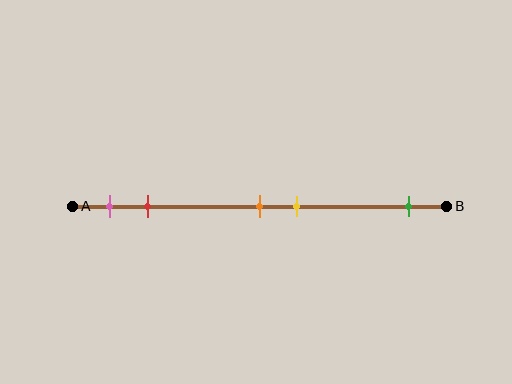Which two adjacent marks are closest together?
The orange and yellow marks are the closest adjacent pair.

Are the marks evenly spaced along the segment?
No, the marks are not evenly spaced.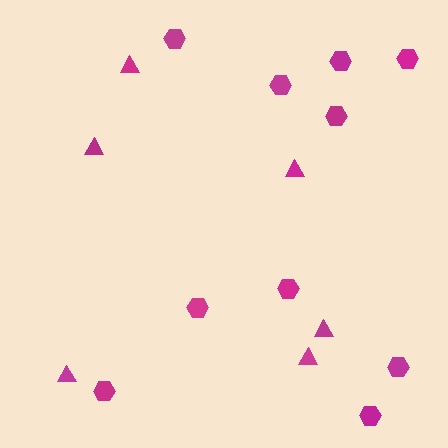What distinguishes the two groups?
There are 2 groups: one group of triangles (6) and one group of hexagons (10).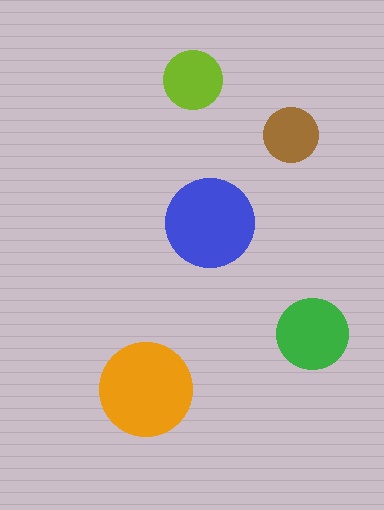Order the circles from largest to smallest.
the orange one, the blue one, the green one, the lime one, the brown one.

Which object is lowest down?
The orange circle is bottommost.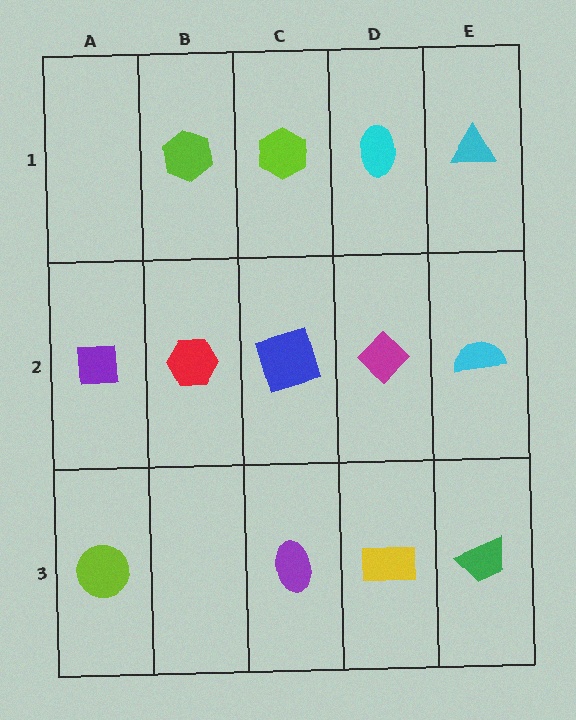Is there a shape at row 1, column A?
No, that cell is empty.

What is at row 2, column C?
A blue square.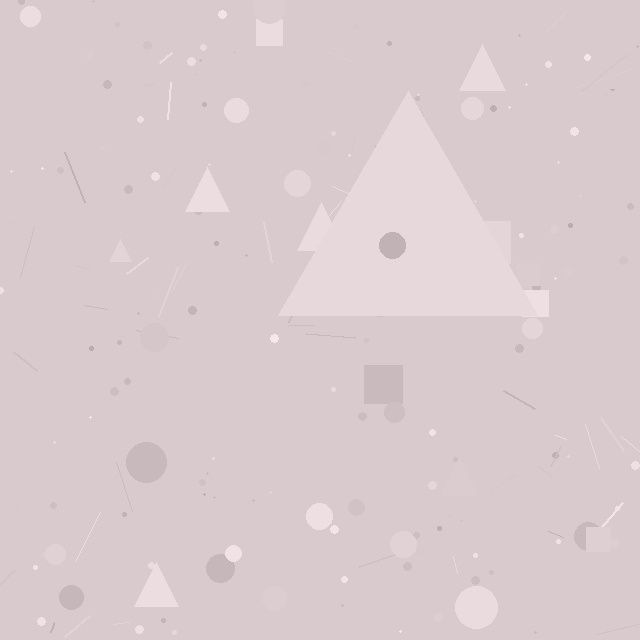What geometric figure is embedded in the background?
A triangle is embedded in the background.